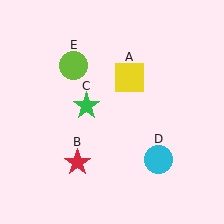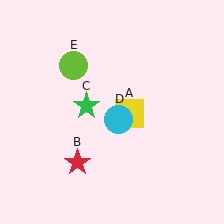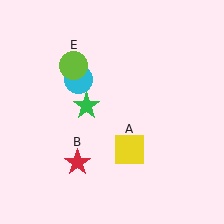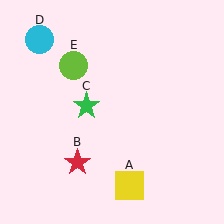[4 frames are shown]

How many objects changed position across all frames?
2 objects changed position: yellow square (object A), cyan circle (object D).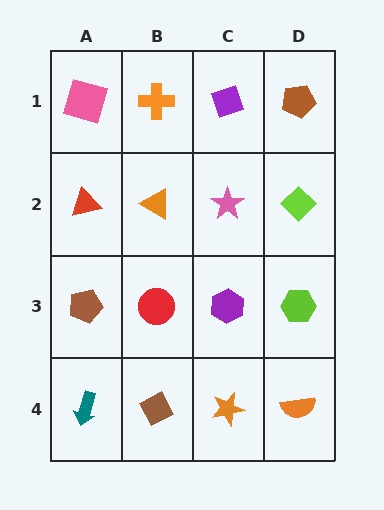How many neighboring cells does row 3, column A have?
3.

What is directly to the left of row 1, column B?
A pink square.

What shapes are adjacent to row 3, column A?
A red triangle (row 2, column A), a teal arrow (row 4, column A), a red circle (row 3, column B).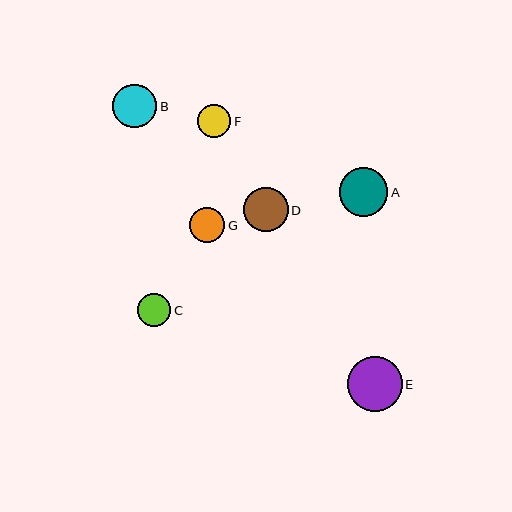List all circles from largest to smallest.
From largest to smallest: E, A, D, B, G, C, F.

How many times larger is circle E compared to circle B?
Circle E is approximately 1.3 times the size of circle B.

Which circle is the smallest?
Circle F is the smallest with a size of approximately 33 pixels.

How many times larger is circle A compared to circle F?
Circle A is approximately 1.5 times the size of circle F.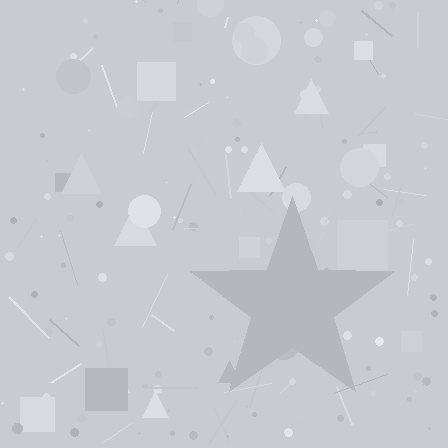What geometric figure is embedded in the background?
A star is embedded in the background.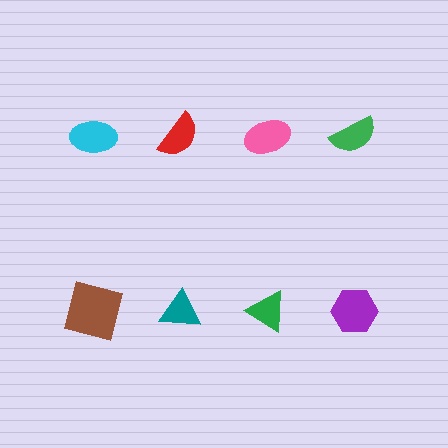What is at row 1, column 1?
A cyan ellipse.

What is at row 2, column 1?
A brown square.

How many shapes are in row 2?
4 shapes.